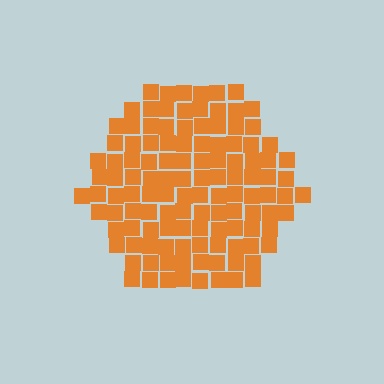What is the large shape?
The large shape is a hexagon.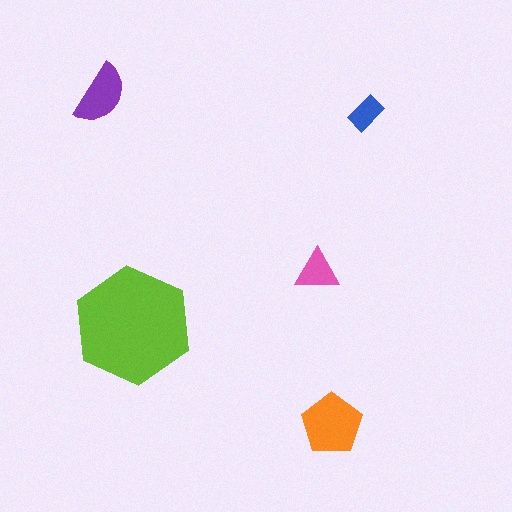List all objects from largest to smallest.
The lime hexagon, the orange pentagon, the purple semicircle, the pink triangle, the blue rectangle.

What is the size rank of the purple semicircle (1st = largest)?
3rd.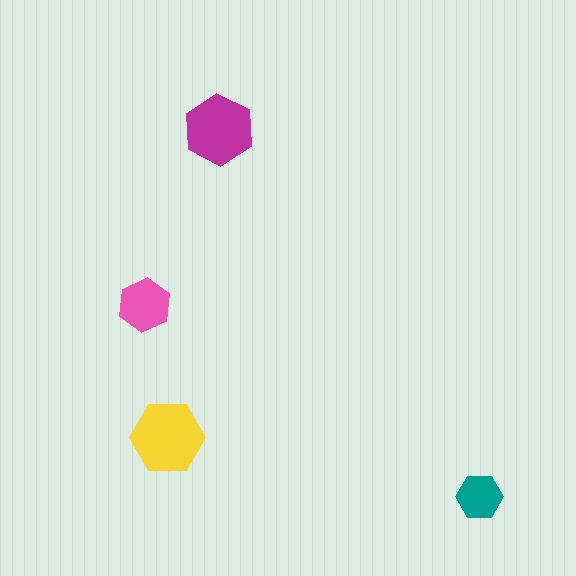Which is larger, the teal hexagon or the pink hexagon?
The pink one.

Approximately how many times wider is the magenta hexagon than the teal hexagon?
About 1.5 times wider.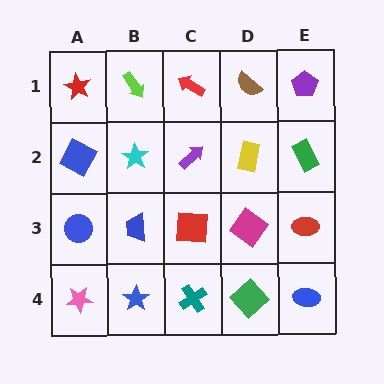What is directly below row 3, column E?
A blue ellipse.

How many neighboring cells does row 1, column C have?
3.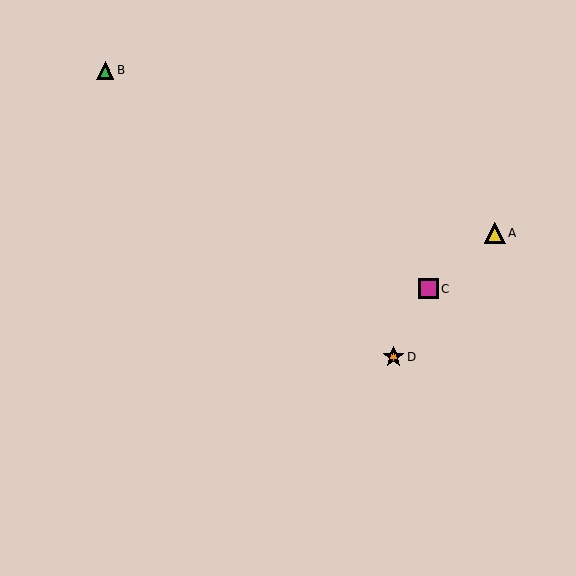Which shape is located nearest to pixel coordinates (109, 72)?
The green triangle (labeled B) at (105, 70) is nearest to that location.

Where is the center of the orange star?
The center of the orange star is at (393, 357).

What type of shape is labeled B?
Shape B is a green triangle.